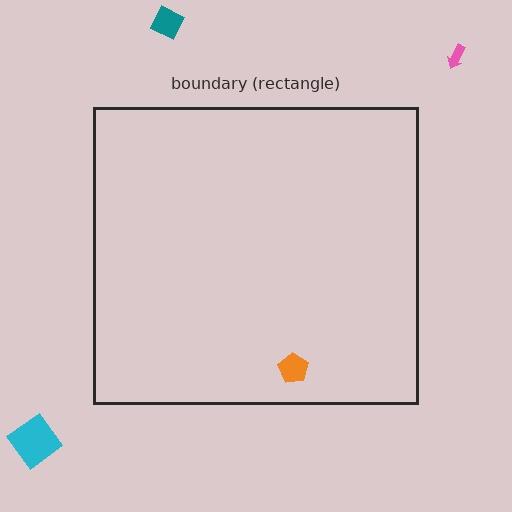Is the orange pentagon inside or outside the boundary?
Inside.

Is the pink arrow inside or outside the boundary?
Outside.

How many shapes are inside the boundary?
1 inside, 3 outside.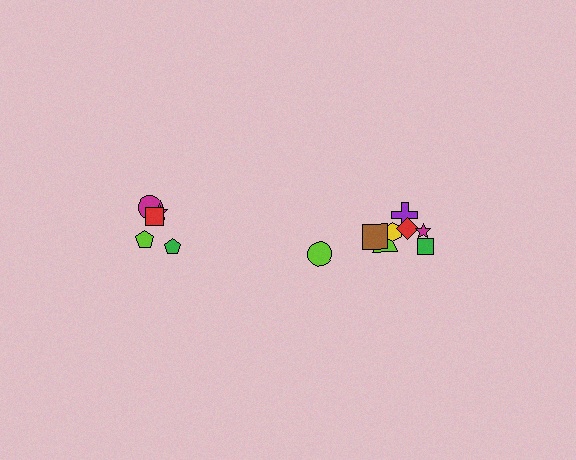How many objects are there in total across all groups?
There are 13 objects.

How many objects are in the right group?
There are 8 objects.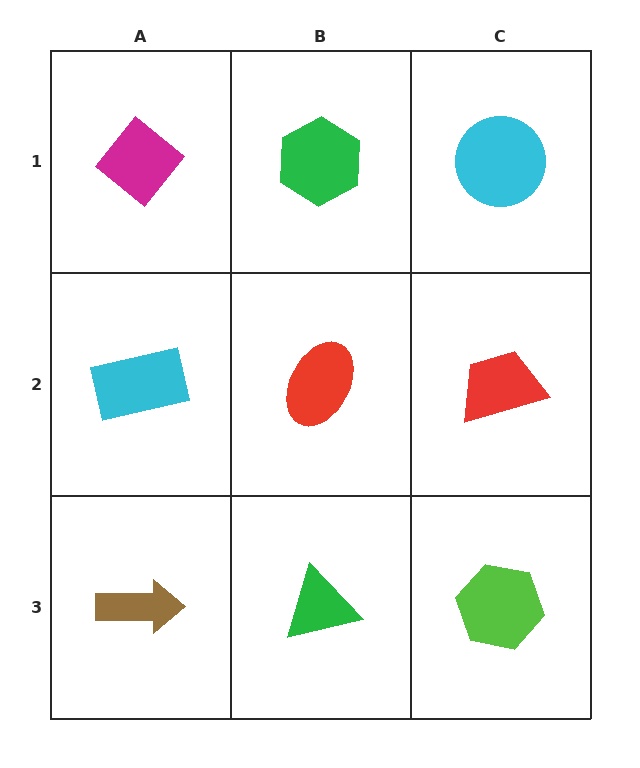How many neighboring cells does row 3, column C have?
2.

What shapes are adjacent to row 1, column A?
A cyan rectangle (row 2, column A), a green hexagon (row 1, column B).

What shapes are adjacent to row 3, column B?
A red ellipse (row 2, column B), a brown arrow (row 3, column A), a lime hexagon (row 3, column C).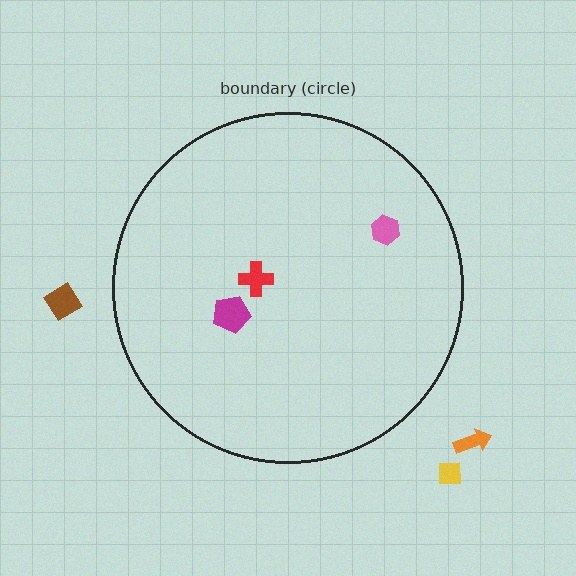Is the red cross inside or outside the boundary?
Inside.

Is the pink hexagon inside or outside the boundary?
Inside.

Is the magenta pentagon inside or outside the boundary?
Inside.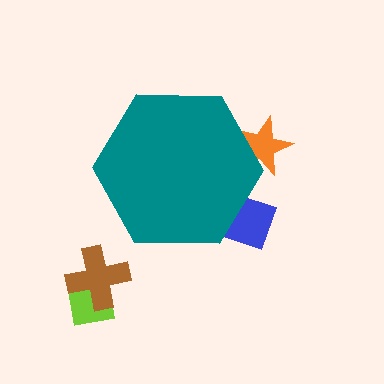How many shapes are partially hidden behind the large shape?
2 shapes are partially hidden.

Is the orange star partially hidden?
Yes, the orange star is partially hidden behind the teal hexagon.